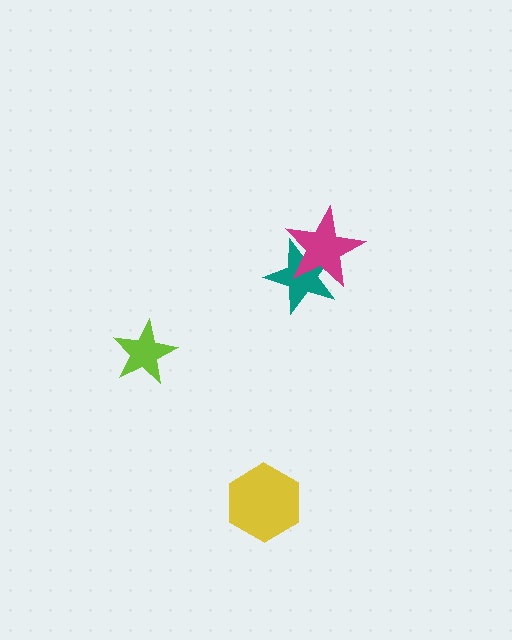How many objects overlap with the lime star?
0 objects overlap with the lime star.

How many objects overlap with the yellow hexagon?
0 objects overlap with the yellow hexagon.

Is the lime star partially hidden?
No, no other shape covers it.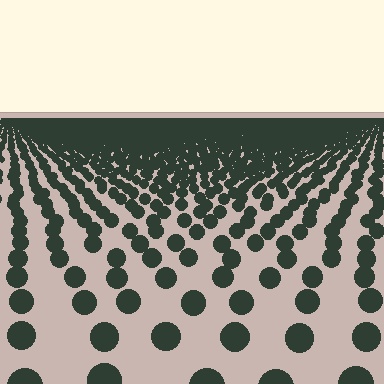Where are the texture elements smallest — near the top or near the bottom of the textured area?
Near the top.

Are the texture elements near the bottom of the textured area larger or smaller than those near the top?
Larger. Near the bottom, elements are closer to the viewer and appear at a bigger on-screen size.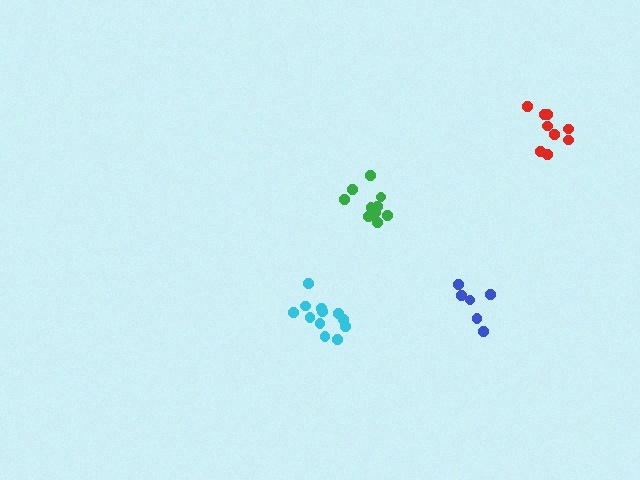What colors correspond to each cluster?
The clusters are colored: green, red, cyan, blue.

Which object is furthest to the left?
The cyan cluster is leftmost.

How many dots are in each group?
Group 1: 11 dots, Group 2: 9 dots, Group 3: 12 dots, Group 4: 6 dots (38 total).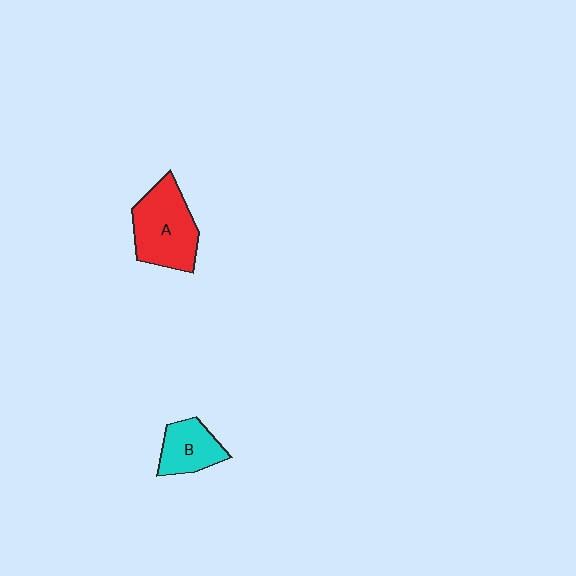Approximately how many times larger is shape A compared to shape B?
Approximately 1.6 times.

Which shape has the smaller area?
Shape B (cyan).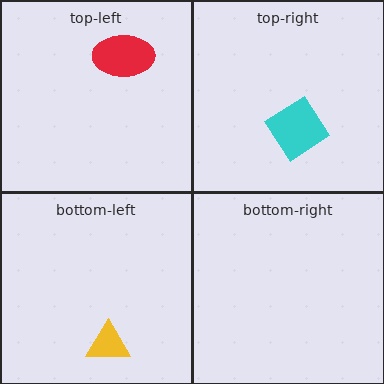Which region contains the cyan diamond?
The top-right region.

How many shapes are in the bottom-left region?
1.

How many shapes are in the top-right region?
1.